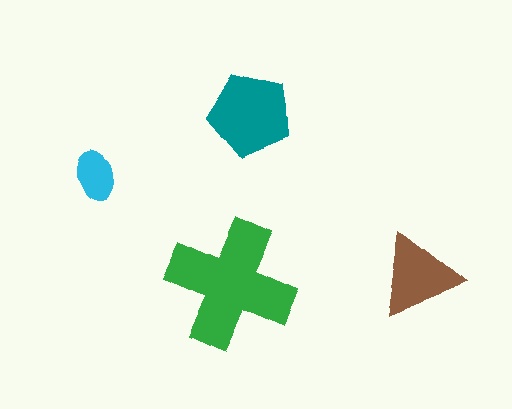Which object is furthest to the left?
The cyan ellipse is leftmost.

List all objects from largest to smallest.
The green cross, the teal pentagon, the brown triangle, the cyan ellipse.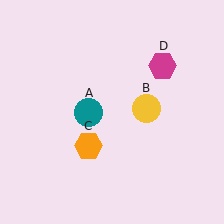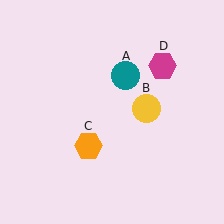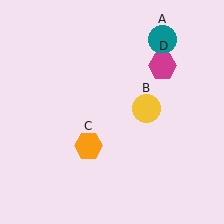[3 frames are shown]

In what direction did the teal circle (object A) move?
The teal circle (object A) moved up and to the right.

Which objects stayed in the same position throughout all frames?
Yellow circle (object B) and orange hexagon (object C) and magenta hexagon (object D) remained stationary.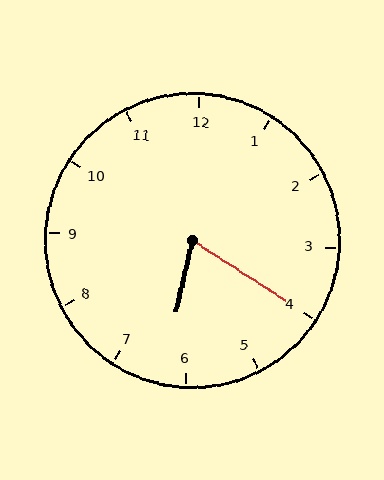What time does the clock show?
6:20.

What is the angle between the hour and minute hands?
Approximately 70 degrees.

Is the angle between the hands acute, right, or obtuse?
It is acute.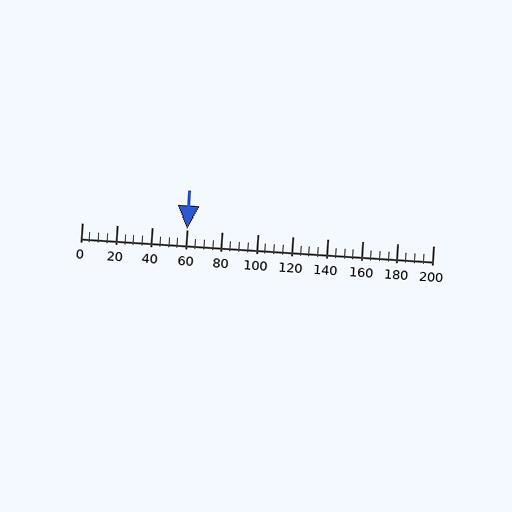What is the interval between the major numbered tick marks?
The major tick marks are spaced 20 units apart.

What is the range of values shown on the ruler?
The ruler shows values from 0 to 200.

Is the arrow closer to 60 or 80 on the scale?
The arrow is closer to 60.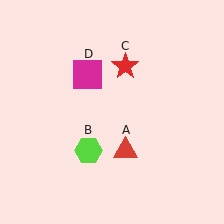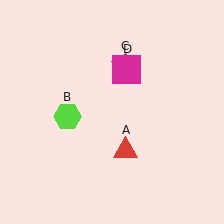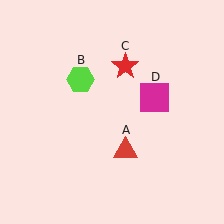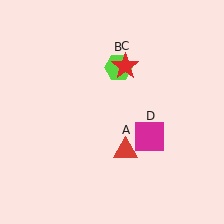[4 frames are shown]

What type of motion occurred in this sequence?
The lime hexagon (object B), magenta square (object D) rotated clockwise around the center of the scene.